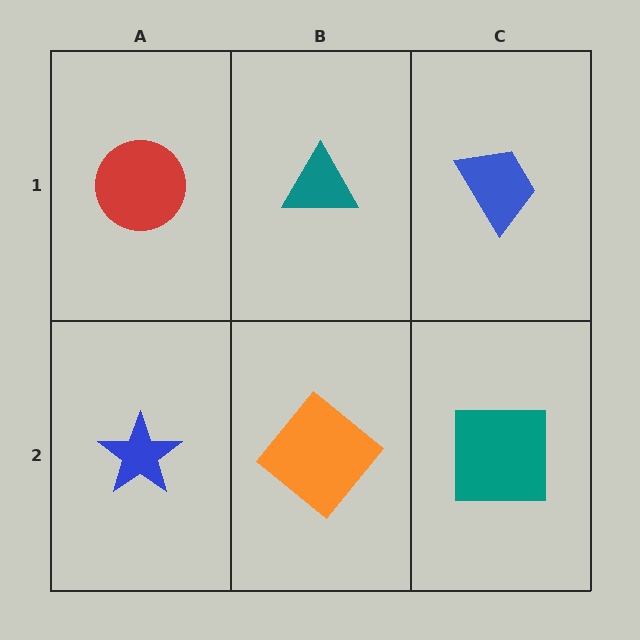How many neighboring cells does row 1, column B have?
3.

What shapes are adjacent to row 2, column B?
A teal triangle (row 1, column B), a blue star (row 2, column A), a teal square (row 2, column C).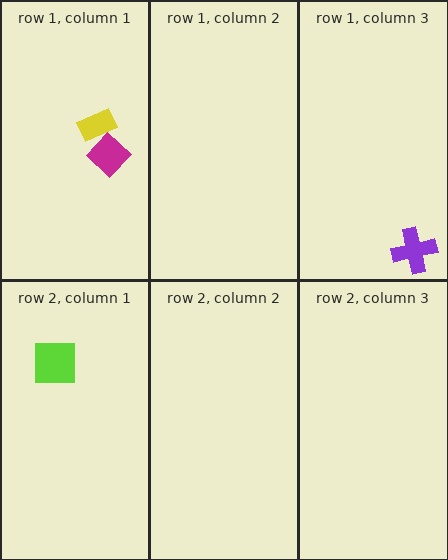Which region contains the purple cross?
The row 1, column 3 region.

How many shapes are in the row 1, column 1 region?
2.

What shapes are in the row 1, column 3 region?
The purple cross.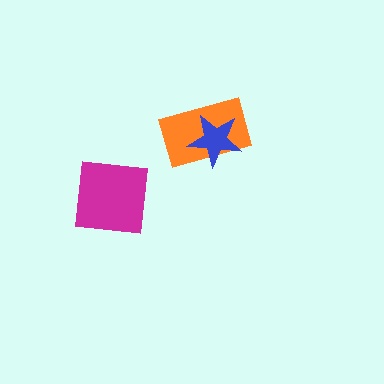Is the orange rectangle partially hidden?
Yes, it is partially covered by another shape.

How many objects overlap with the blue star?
1 object overlaps with the blue star.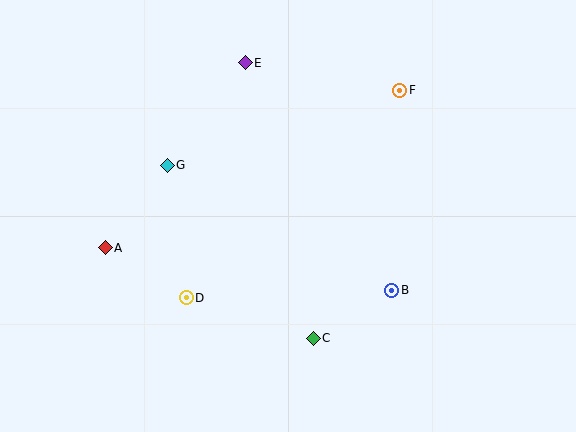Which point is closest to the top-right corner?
Point F is closest to the top-right corner.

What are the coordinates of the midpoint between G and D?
The midpoint between G and D is at (177, 231).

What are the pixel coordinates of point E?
Point E is at (245, 63).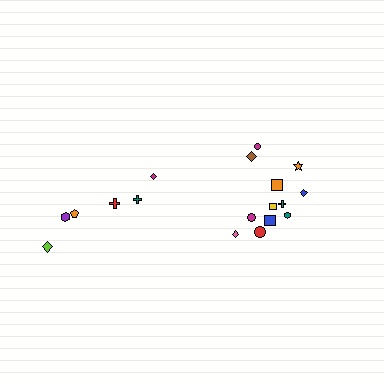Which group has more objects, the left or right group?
The right group.